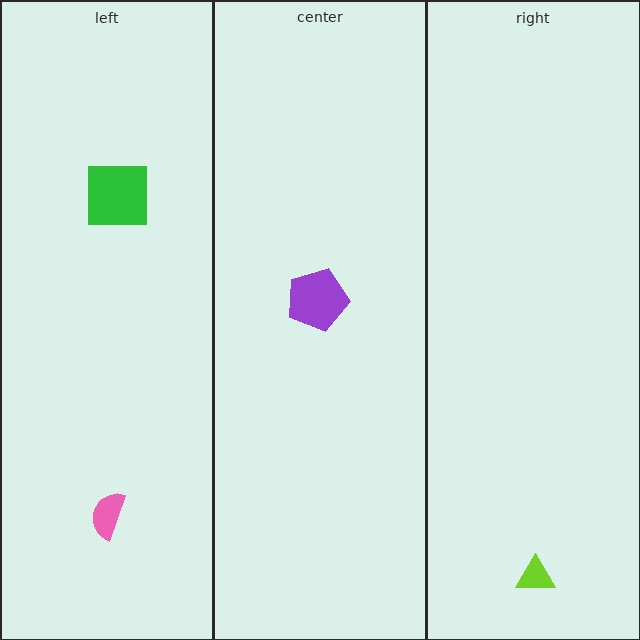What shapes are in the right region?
The lime triangle.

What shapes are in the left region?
The green square, the pink semicircle.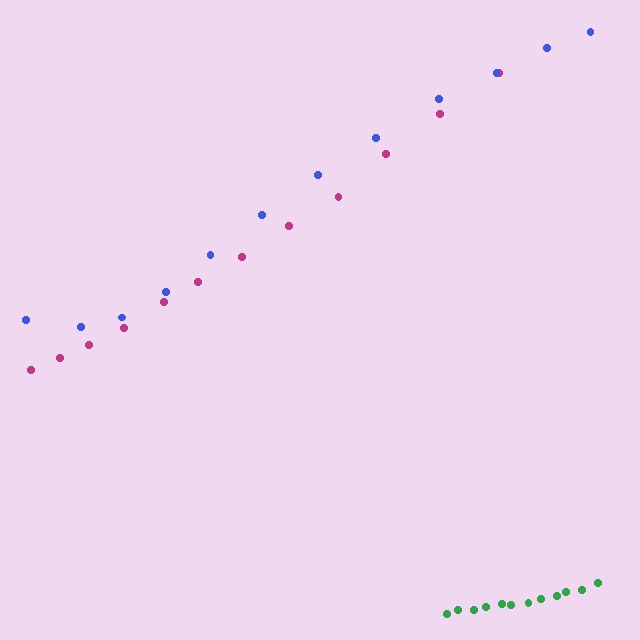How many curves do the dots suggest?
There are 3 distinct paths.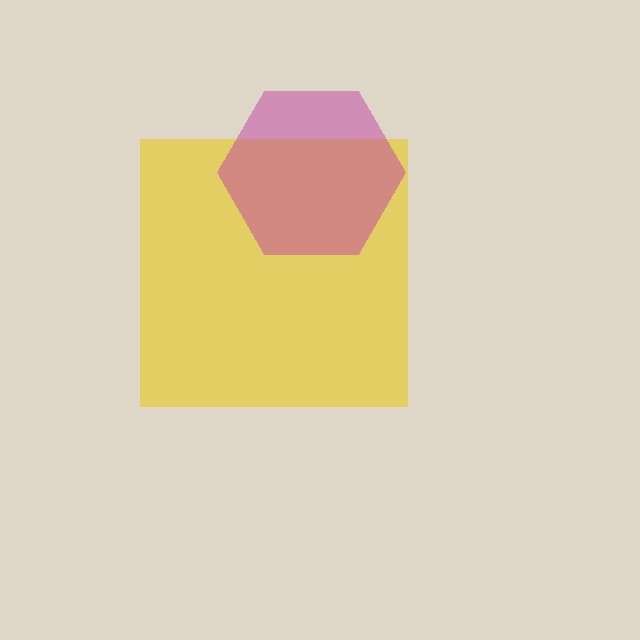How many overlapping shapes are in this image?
There are 2 overlapping shapes in the image.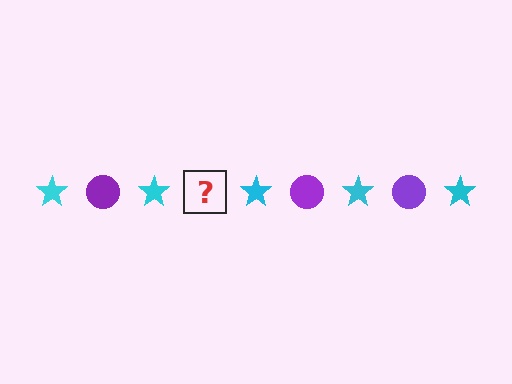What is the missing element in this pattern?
The missing element is a purple circle.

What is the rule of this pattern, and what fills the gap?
The rule is that the pattern alternates between cyan star and purple circle. The gap should be filled with a purple circle.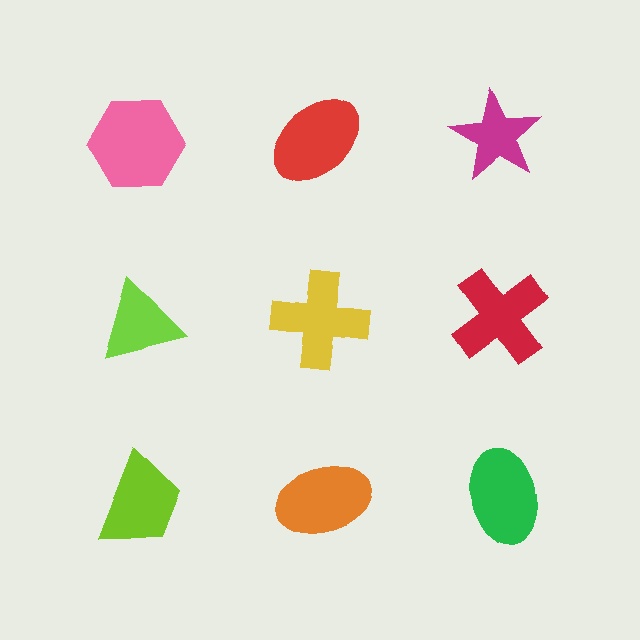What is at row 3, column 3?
A green ellipse.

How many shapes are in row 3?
3 shapes.